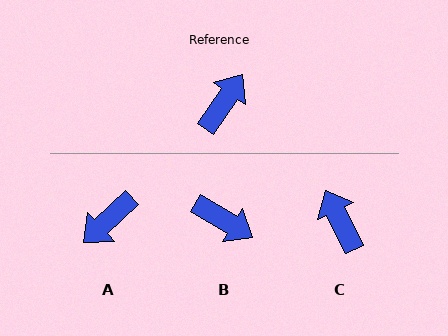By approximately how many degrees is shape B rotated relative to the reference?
Approximately 87 degrees clockwise.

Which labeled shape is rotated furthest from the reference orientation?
A, about 167 degrees away.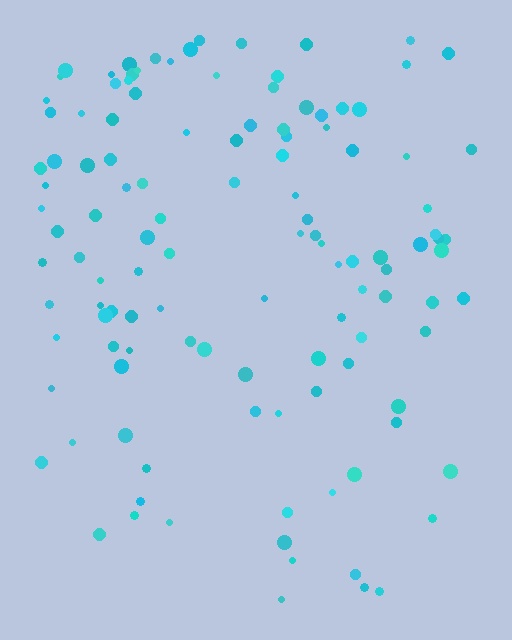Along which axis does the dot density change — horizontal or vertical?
Vertical.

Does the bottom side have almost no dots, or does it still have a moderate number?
Still a moderate number, just noticeably fewer than the top.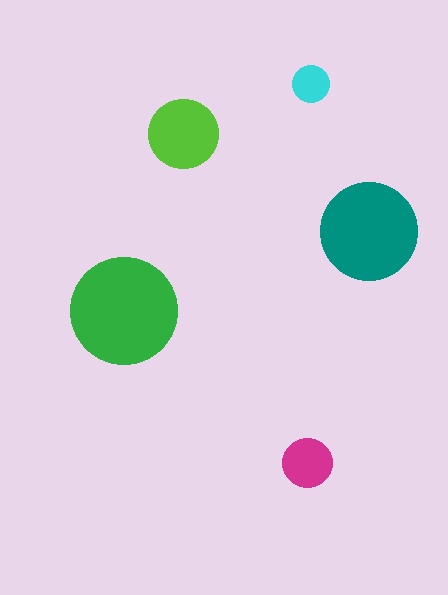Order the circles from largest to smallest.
the green one, the teal one, the lime one, the magenta one, the cyan one.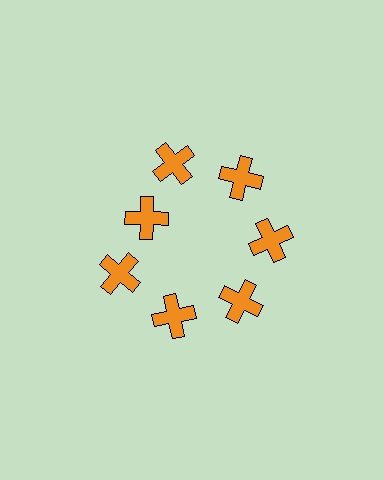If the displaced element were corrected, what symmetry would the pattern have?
It would have 7-fold rotational symmetry — the pattern would map onto itself every 51 degrees.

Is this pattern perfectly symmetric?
No. The 7 orange crosses are arranged in a ring, but one element near the 10 o'clock position is pulled inward toward the center, breaking the 7-fold rotational symmetry.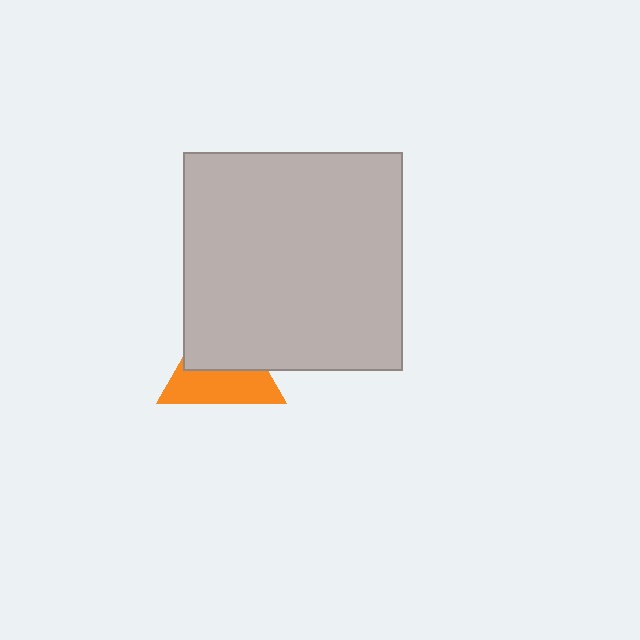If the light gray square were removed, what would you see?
You would see the complete orange triangle.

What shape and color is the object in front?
The object in front is a light gray square.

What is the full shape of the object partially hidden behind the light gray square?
The partially hidden object is an orange triangle.